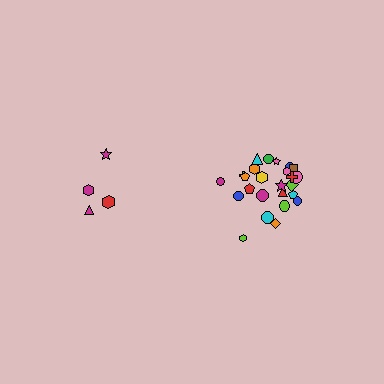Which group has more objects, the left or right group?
The right group.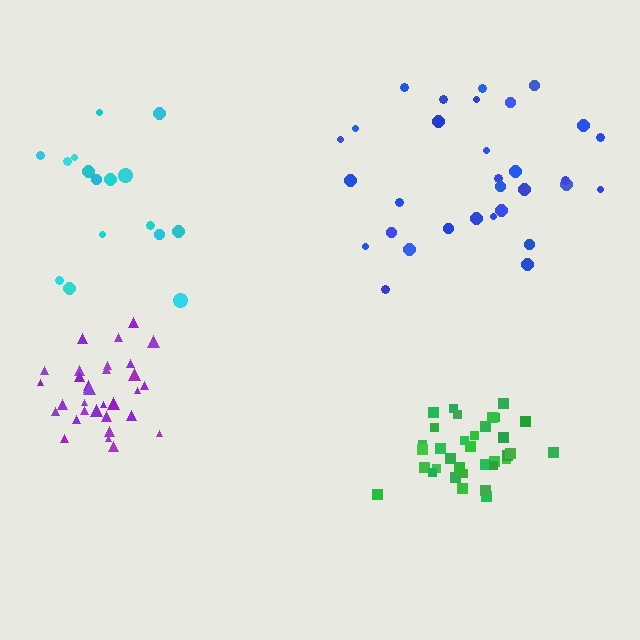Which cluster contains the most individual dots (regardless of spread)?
Green (34).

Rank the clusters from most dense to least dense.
purple, green, blue, cyan.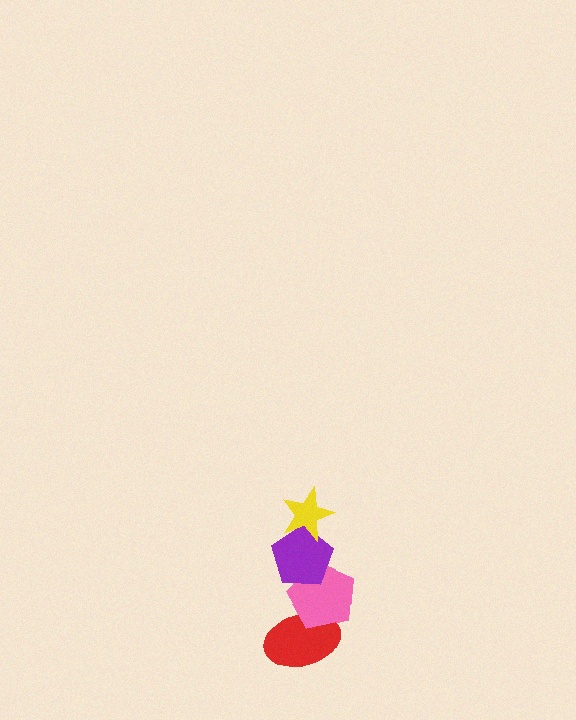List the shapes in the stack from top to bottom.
From top to bottom: the yellow star, the purple pentagon, the pink pentagon, the red ellipse.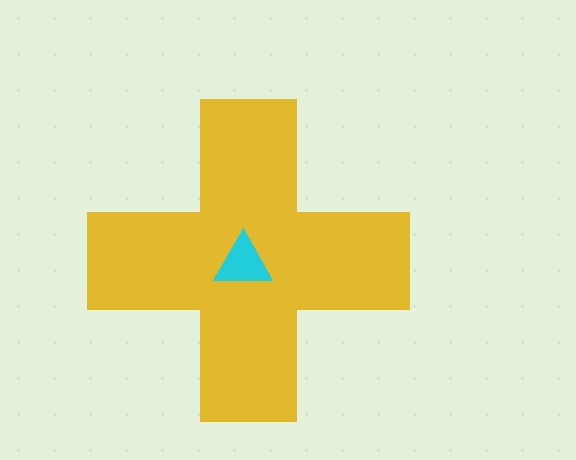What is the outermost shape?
The yellow cross.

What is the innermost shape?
The cyan triangle.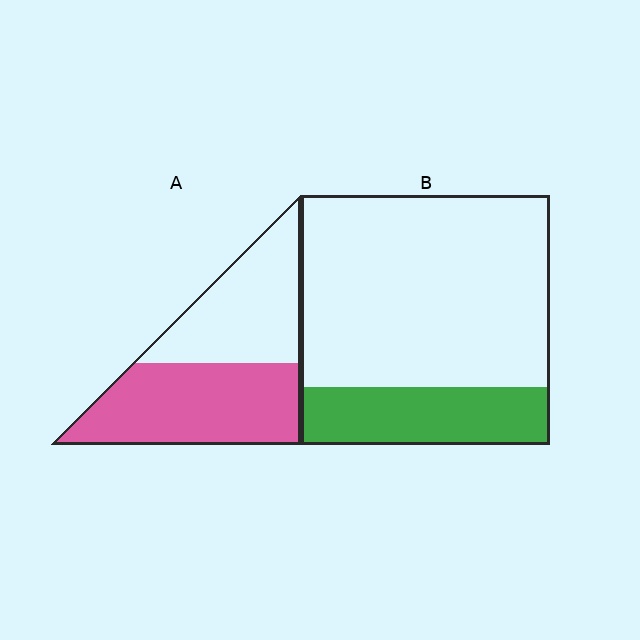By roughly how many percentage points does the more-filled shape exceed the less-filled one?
By roughly 30 percentage points (A over B).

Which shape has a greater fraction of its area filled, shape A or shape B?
Shape A.